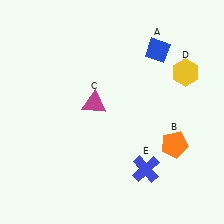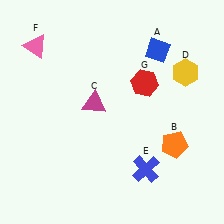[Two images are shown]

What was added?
A pink triangle (F), a red hexagon (G) were added in Image 2.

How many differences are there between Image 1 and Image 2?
There are 2 differences between the two images.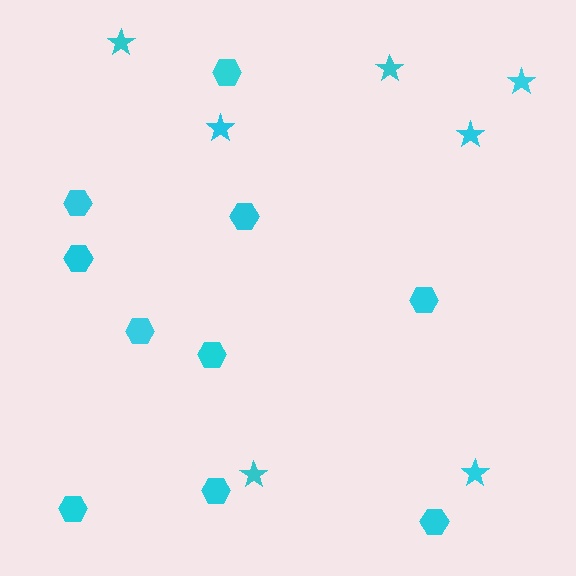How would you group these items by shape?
There are 2 groups: one group of hexagons (10) and one group of stars (7).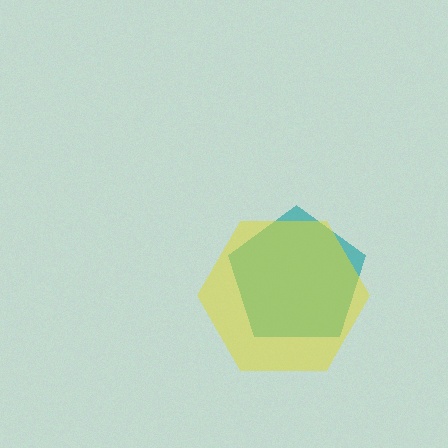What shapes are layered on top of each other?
The layered shapes are: a teal pentagon, a yellow hexagon.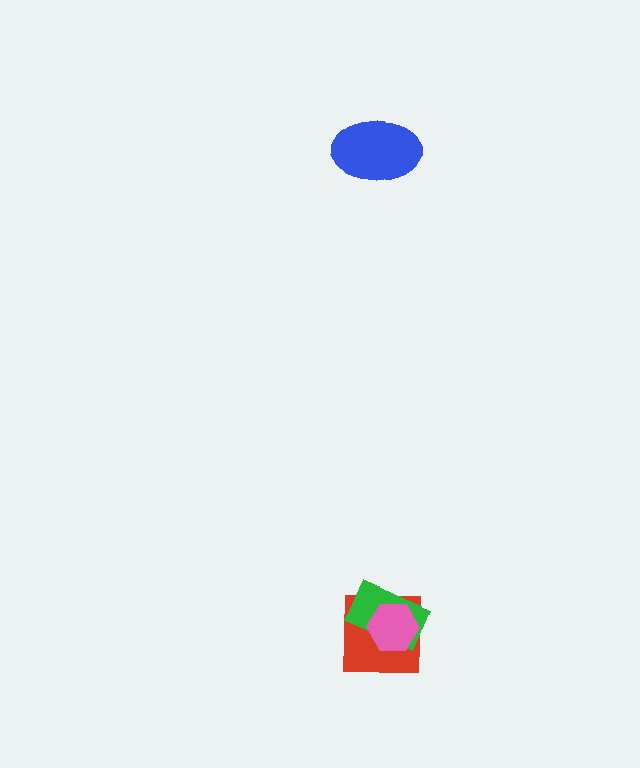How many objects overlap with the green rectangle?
2 objects overlap with the green rectangle.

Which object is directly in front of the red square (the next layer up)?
The green rectangle is directly in front of the red square.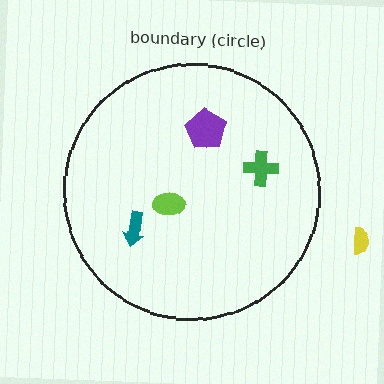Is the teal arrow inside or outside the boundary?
Inside.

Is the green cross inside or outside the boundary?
Inside.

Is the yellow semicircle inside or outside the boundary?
Outside.